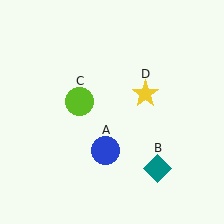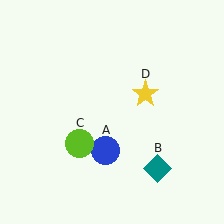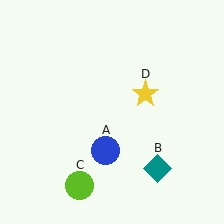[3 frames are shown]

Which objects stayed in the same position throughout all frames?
Blue circle (object A) and teal diamond (object B) and yellow star (object D) remained stationary.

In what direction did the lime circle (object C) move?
The lime circle (object C) moved down.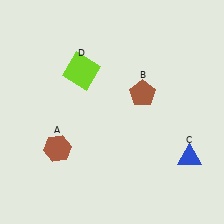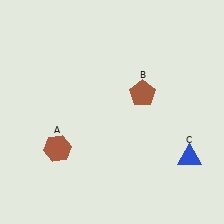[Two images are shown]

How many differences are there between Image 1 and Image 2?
There is 1 difference between the two images.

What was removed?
The lime square (D) was removed in Image 2.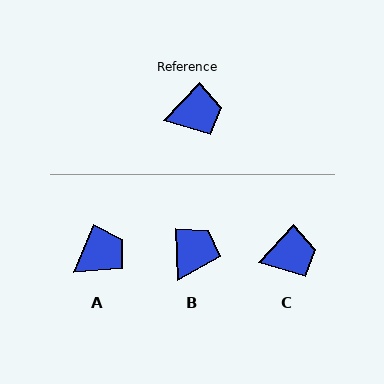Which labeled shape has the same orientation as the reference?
C.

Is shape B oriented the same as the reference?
No, it is off by about 46 degrees.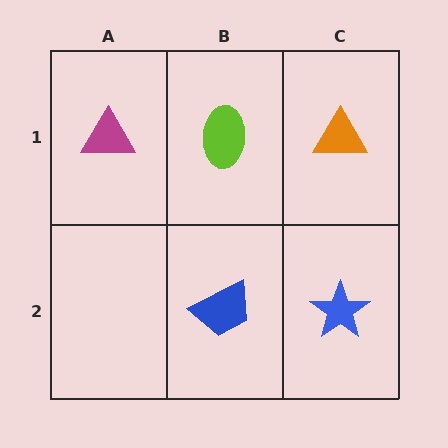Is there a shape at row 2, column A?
No, that cell is empty.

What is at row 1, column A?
A magenta triangle.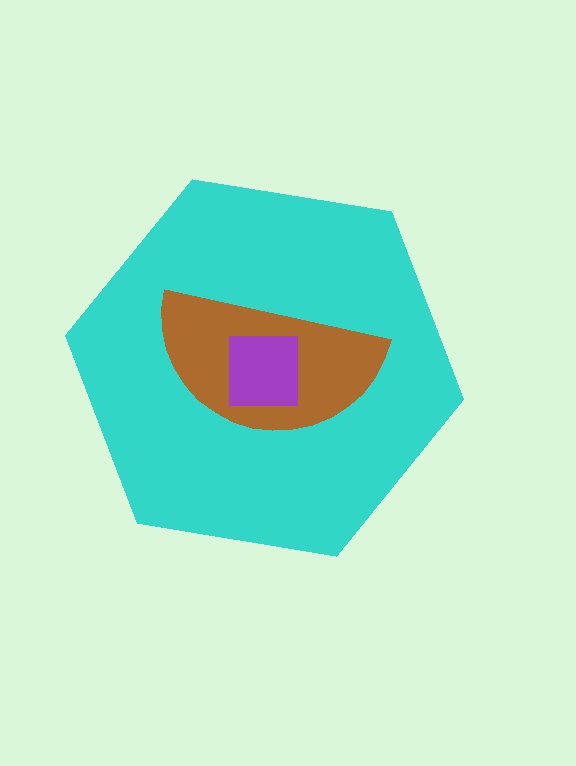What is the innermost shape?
The purple square.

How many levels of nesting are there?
3.